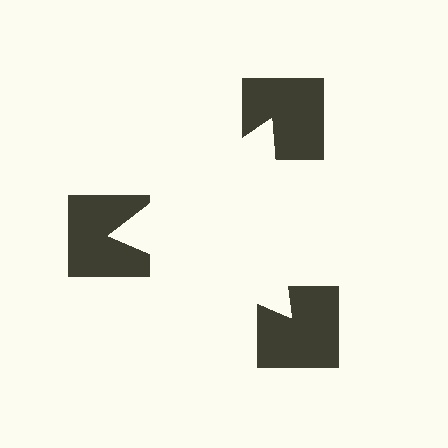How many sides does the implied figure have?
3 sides.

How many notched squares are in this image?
There are 3 — one at each vertex of the illusory triangle.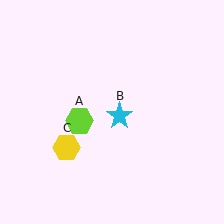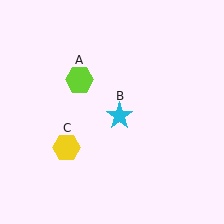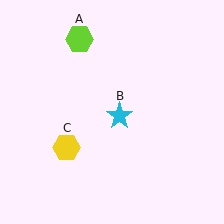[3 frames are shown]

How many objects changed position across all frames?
1 object changed position: lime hexagon (object A).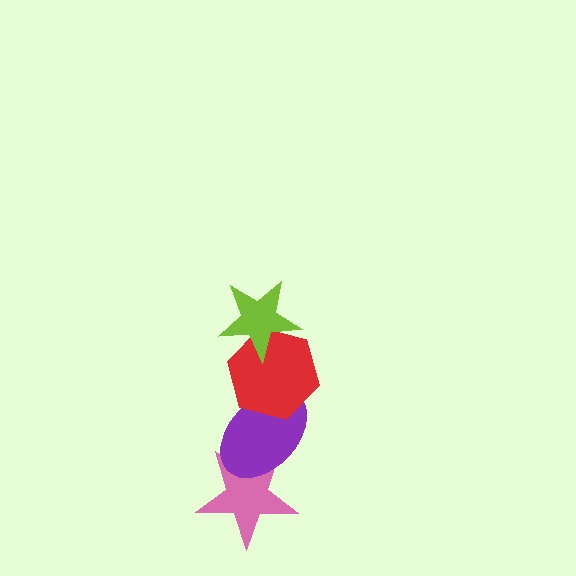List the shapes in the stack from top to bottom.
From top to bottom: the lime star, the red hexagon, the purple ellipse, the pink star.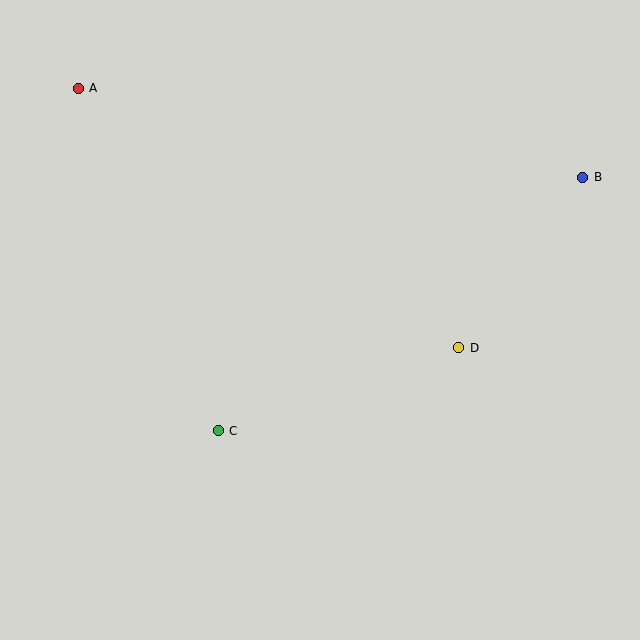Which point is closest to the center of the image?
Point D at (459, 348) is closest to the center.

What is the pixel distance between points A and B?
The distance between A and B is 512 pixels.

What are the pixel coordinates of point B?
Point B is at (583, 177).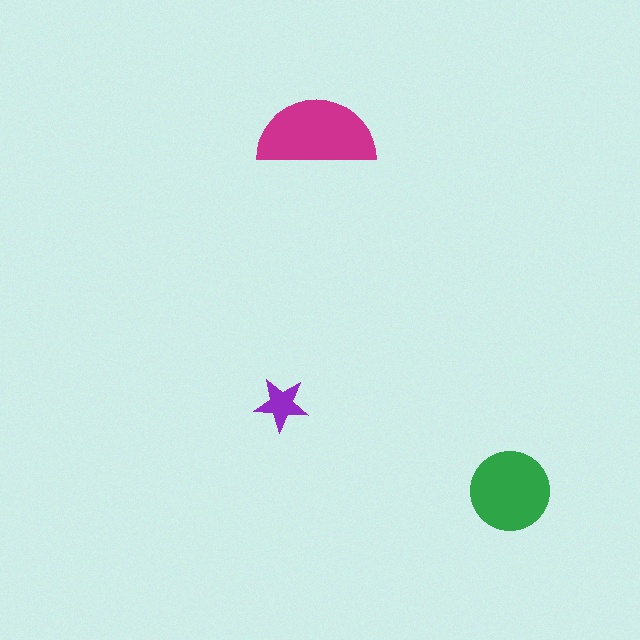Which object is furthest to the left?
The purple star is leftmost.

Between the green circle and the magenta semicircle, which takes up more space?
The magenta semicircle.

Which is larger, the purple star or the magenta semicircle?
The magenta semicircle.